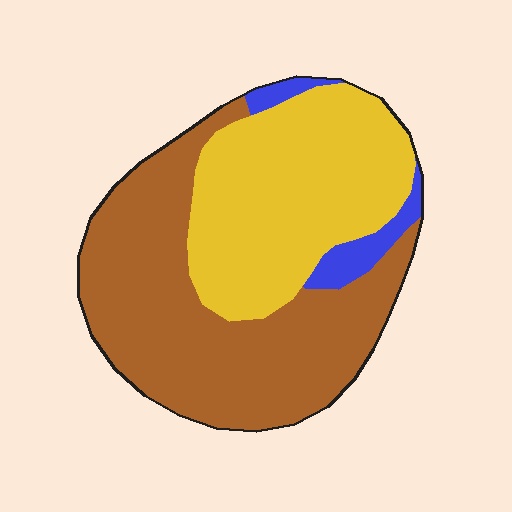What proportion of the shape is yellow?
Yellow covers 41% of the shape.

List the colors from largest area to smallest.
From largest to smallest: brown, yellow, blue.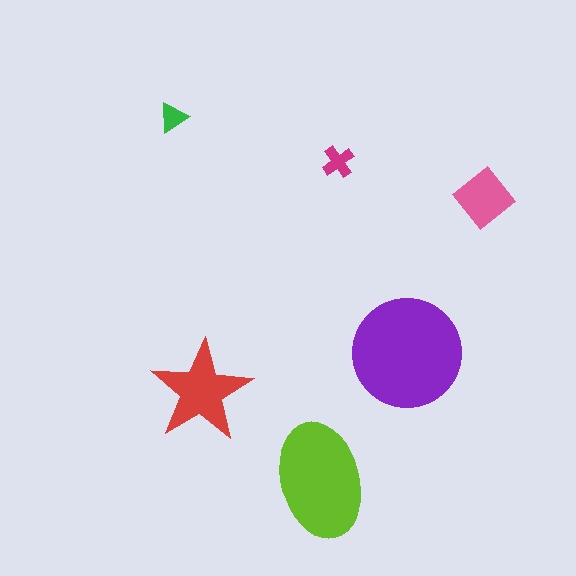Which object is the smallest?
The green triangle.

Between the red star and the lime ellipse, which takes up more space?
The lime ellipse.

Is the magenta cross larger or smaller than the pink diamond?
Smaller.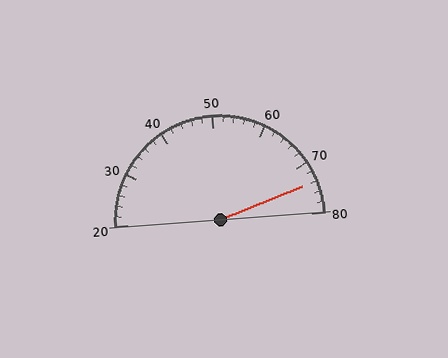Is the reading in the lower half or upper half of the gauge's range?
The reading is in the upper half of the range (20 to 80).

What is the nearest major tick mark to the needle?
The nearest major tick mark is 70.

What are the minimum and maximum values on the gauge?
The gauge ranges from 20 to 80.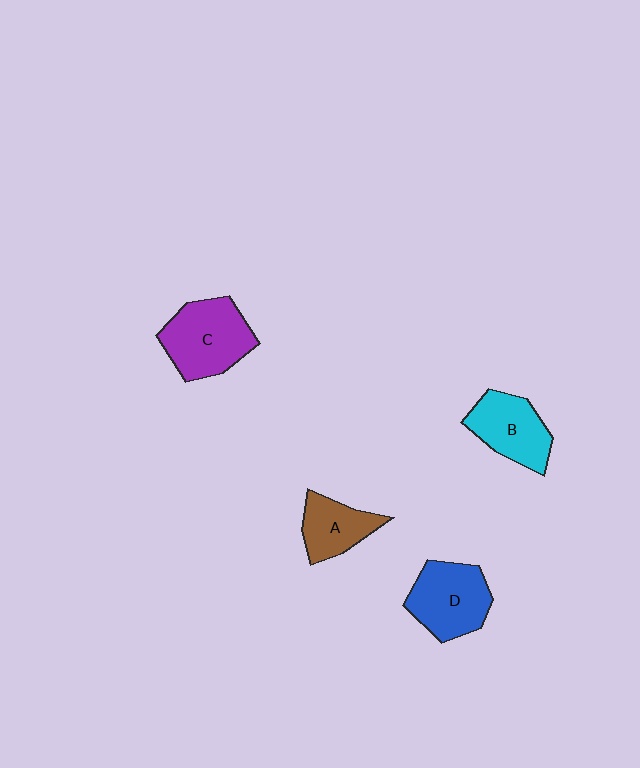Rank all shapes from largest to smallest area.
From largest to smallest: C (purple), D (blue), B (cyan), A (brown).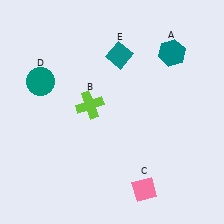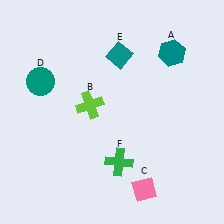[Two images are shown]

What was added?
A green cross (F) was added in Image 2.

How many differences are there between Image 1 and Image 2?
There is 1 difference between the two images.